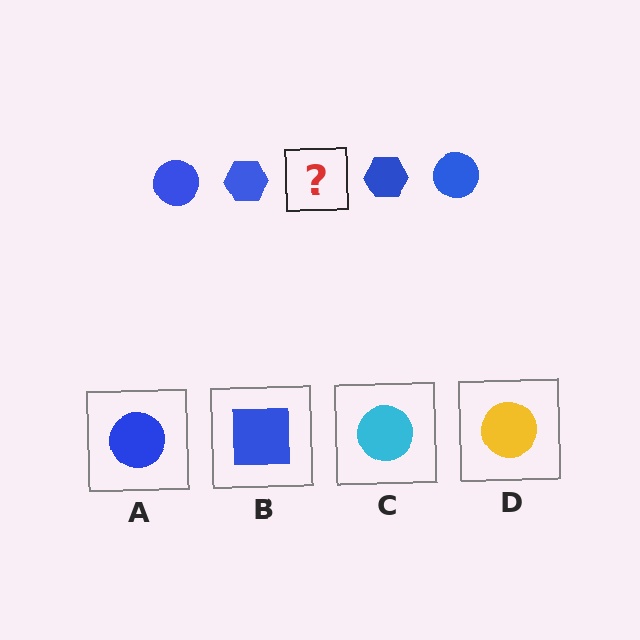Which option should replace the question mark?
Option A.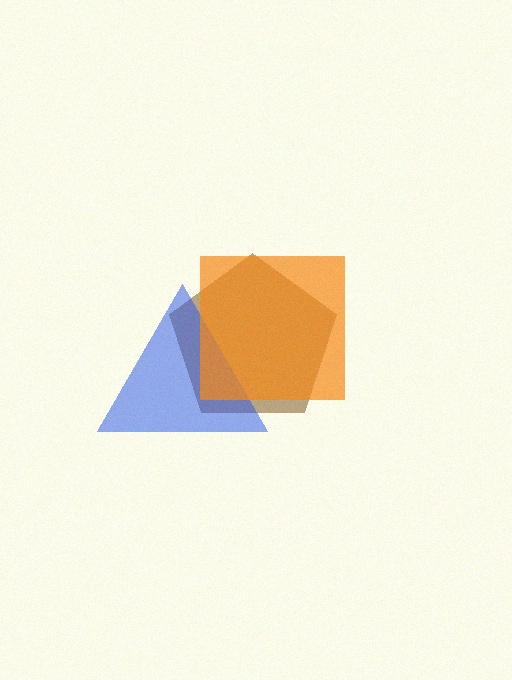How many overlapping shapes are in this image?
There are 3 overlapping shapes in the image.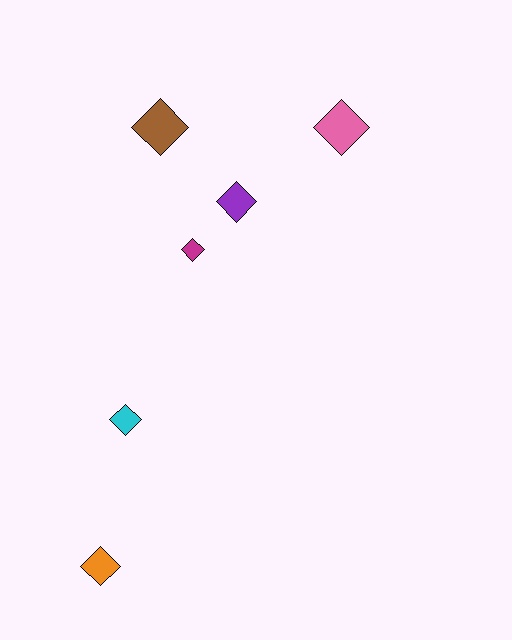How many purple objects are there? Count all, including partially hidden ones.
There is 1 purple object.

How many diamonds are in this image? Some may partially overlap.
There are 6 diamonds.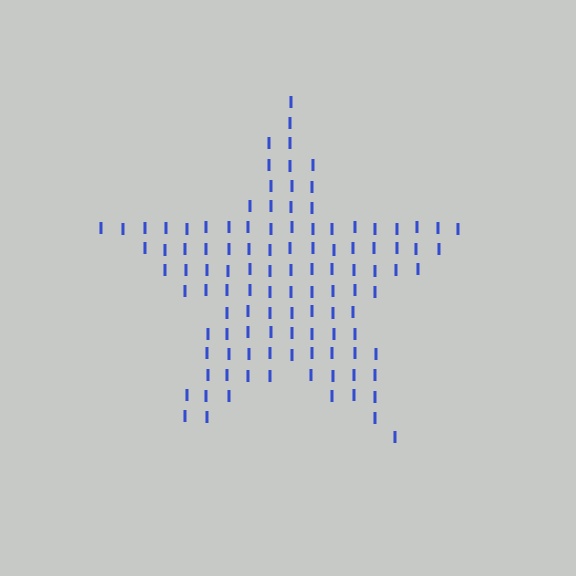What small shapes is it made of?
It is made of small letter I's.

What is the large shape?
The large shape is a star.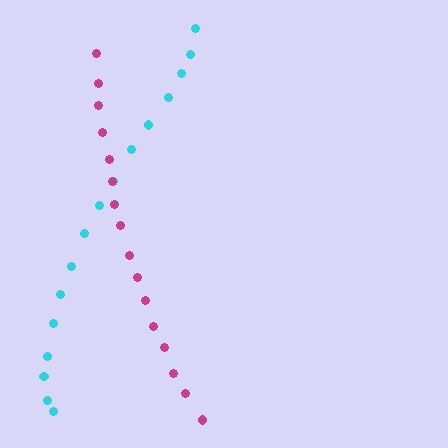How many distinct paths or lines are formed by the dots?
There are 2 distinct paths.